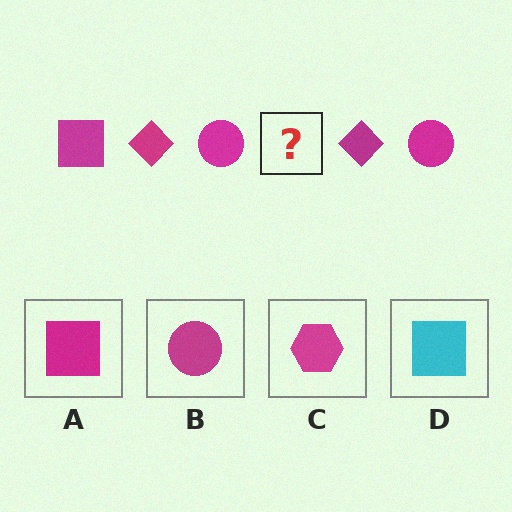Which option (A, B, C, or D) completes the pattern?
A.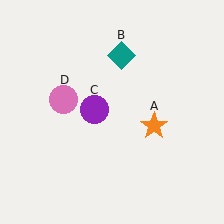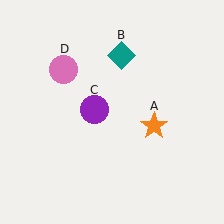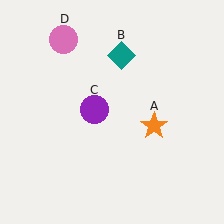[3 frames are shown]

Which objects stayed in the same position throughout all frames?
Orange star (object A) and teal diamond (object B) and purple circle (object C) remained stationary.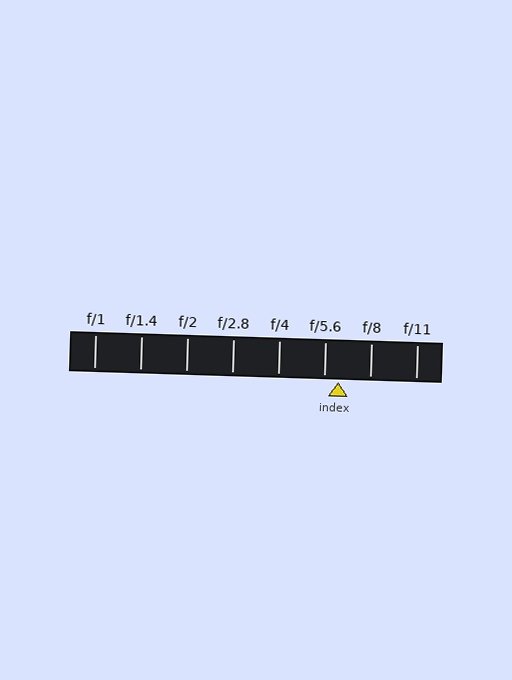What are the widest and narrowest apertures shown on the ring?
The widest aperture shown is f/1 and the narrowest is f/11.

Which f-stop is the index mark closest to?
The index mark is closest to f/5.6.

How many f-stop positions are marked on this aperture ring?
There are 8 f-stop positions marked.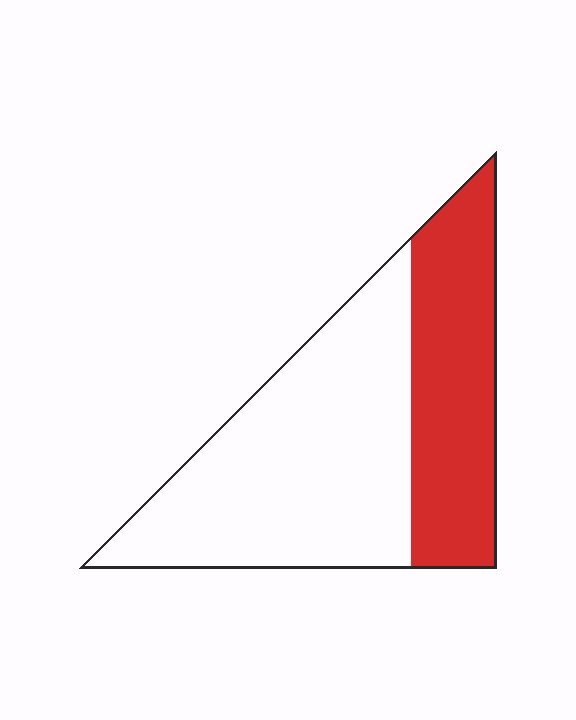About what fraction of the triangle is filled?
About three eighths (3/8).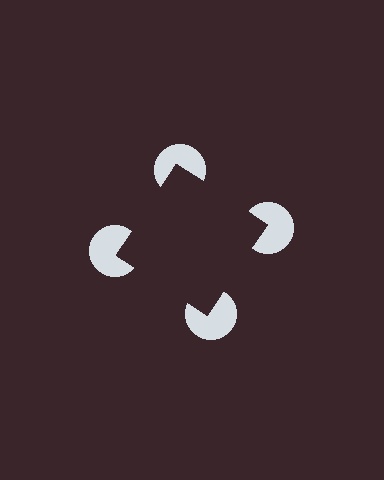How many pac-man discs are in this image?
There are 4 — one at each vertex of the illusory square.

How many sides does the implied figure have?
4 sides.